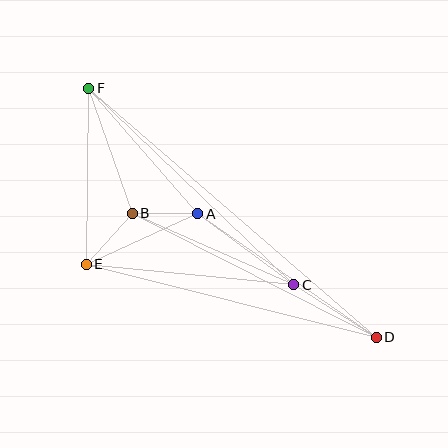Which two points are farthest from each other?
Points D and F are farthest from each other.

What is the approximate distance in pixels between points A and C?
The distance between A and C is approximately 119 pixels.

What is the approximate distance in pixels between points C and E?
The distance between C and E is approximately 208 pixels.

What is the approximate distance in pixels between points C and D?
The distance between C and D is approximately 98 pixels.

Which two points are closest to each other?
Points A and B are closest to each other.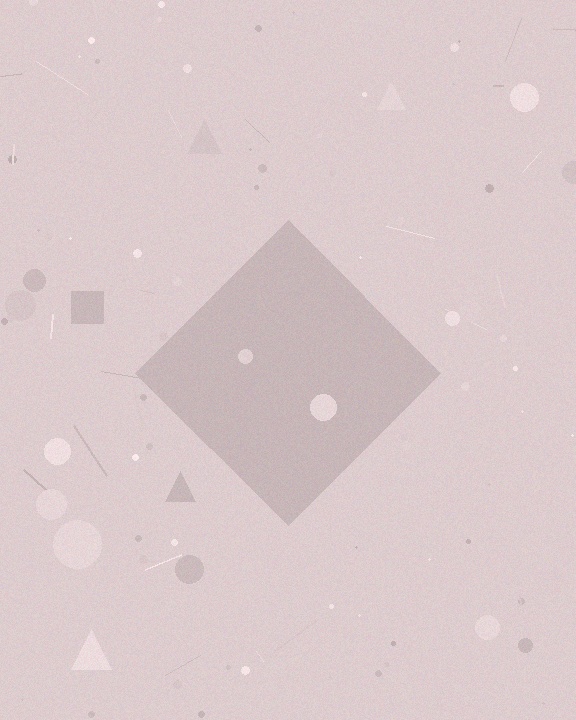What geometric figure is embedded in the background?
A diamond is embedded in the background.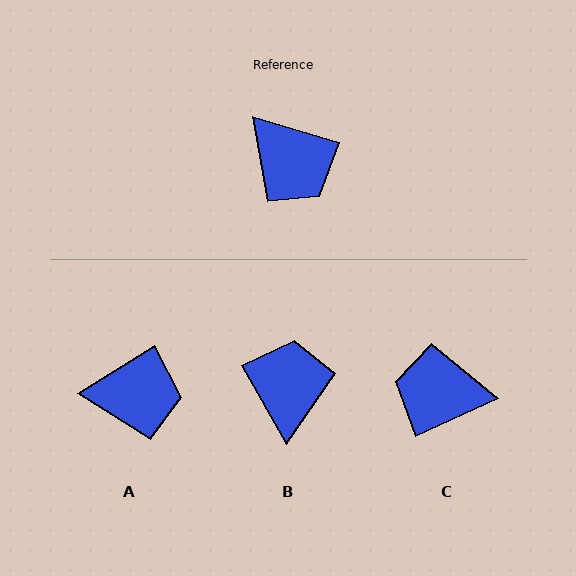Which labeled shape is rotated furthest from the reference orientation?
C, about 139 degrees away.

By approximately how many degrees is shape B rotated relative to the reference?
Approximately 136 degrees counter-clockwise.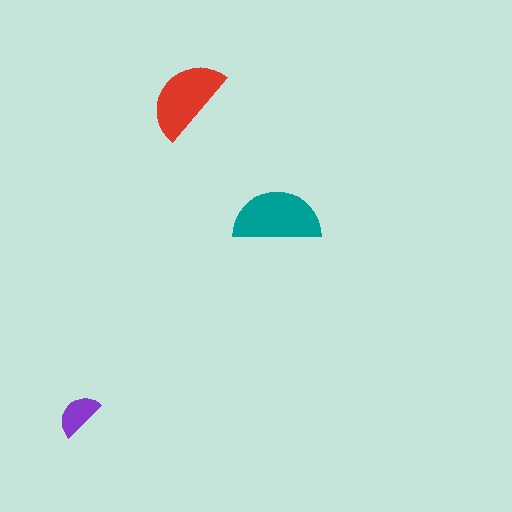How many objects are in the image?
There are 3 objects in the image.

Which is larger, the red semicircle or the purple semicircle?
The red one.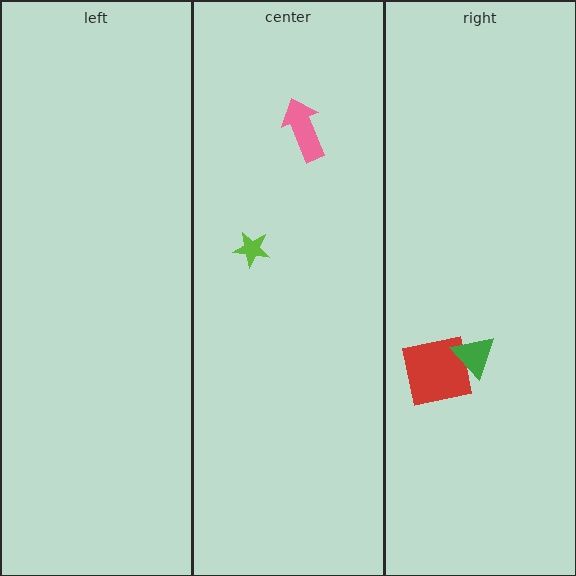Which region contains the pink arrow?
The center region.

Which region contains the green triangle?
The right region.